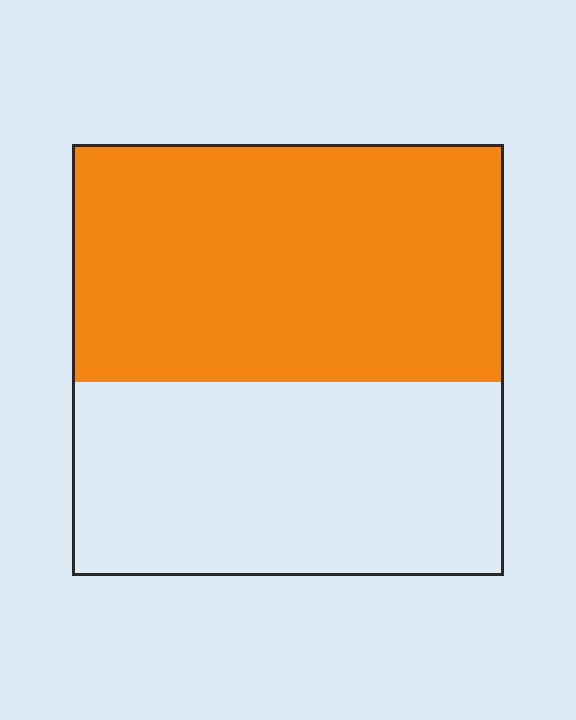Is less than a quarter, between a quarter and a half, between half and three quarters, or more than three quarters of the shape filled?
Between half and three quarters.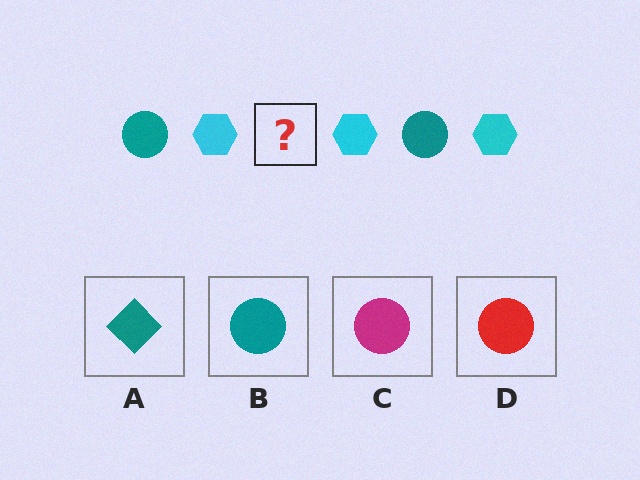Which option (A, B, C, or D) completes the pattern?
B.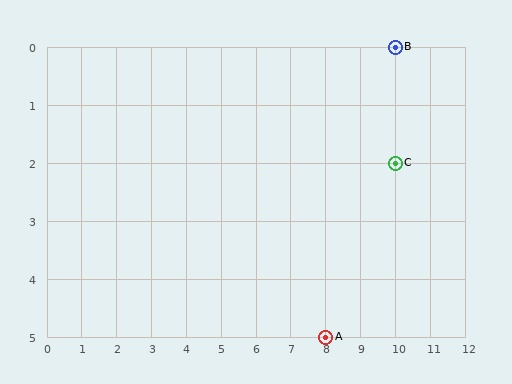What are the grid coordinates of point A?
Point A is at grid coordinates (8, 5).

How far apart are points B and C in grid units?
Points B and C are 2 rows apart.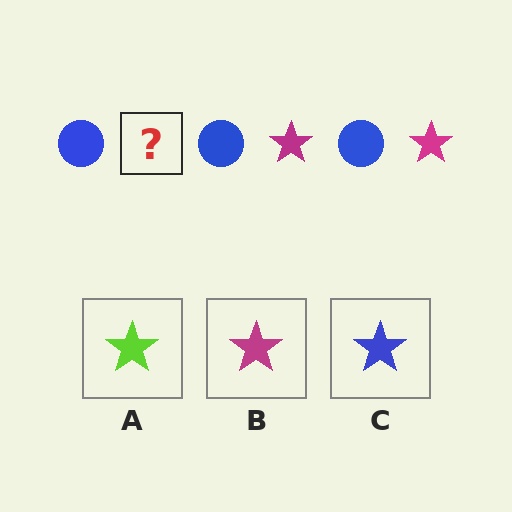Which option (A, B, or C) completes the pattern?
B.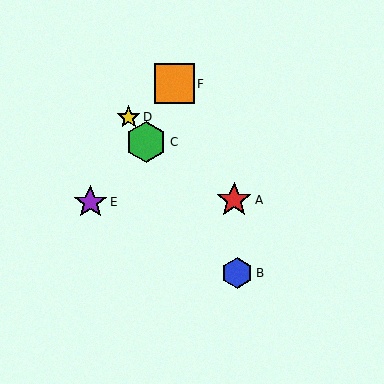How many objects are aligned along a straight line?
3 objects (B, C, D) are aligned along a straight line.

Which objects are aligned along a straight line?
Objects B, C, D are aligned along a straight line.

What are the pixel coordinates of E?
Object E is at (90, 202).